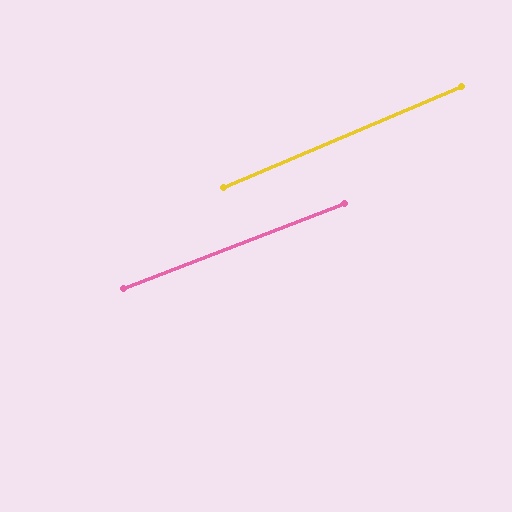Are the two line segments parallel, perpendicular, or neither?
Parallel — their directions differ by only 1.9°.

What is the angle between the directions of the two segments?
Approximately 2 degrees.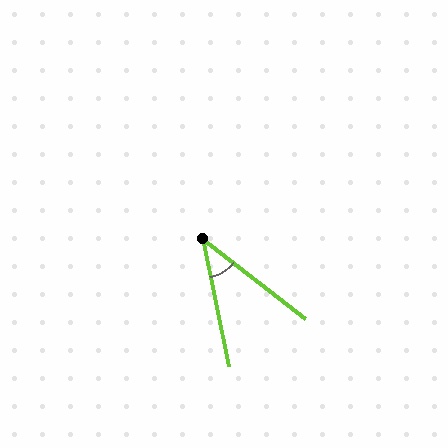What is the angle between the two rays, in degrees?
Approximately 41 degrees.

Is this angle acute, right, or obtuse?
It is acute.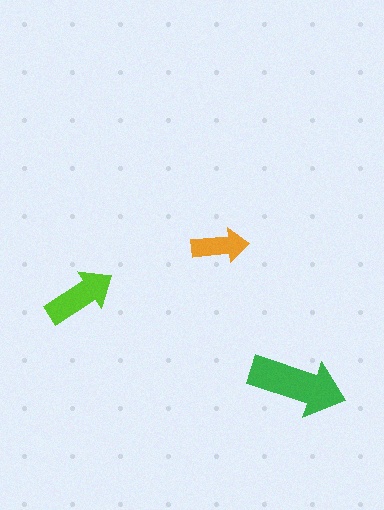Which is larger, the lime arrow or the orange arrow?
The lime one.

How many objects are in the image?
There are 3 objects in the image.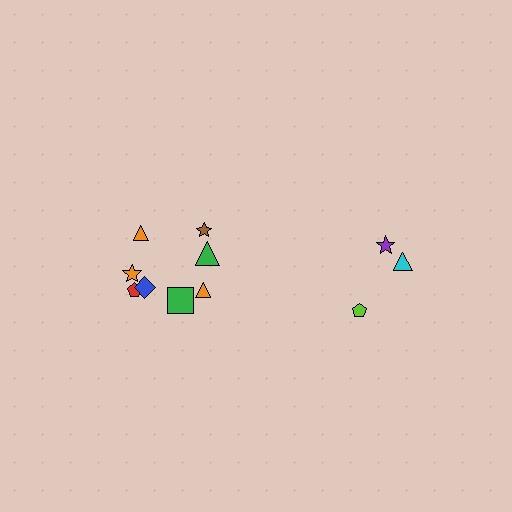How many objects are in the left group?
There are 8 objects.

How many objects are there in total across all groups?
There are 11 objects.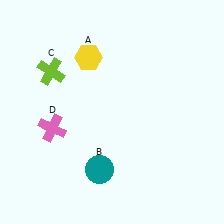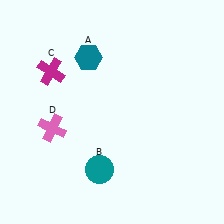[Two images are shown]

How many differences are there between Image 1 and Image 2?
There are 2 differences between the two images.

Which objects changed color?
A changed from yellow to teal. C changed from lime to magenta.